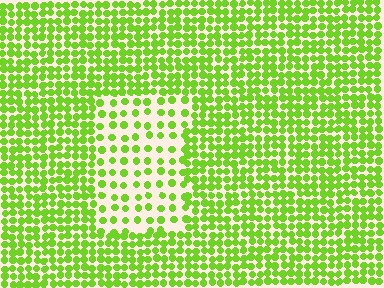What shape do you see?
I see a rectangle.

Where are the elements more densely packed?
The elements are more densely packed outside the rectangle boundary.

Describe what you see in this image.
The image contains small lime elements arranged at two different densities. A rectangle-shaped region is visible where the elements are less densely packed than the surrounding area.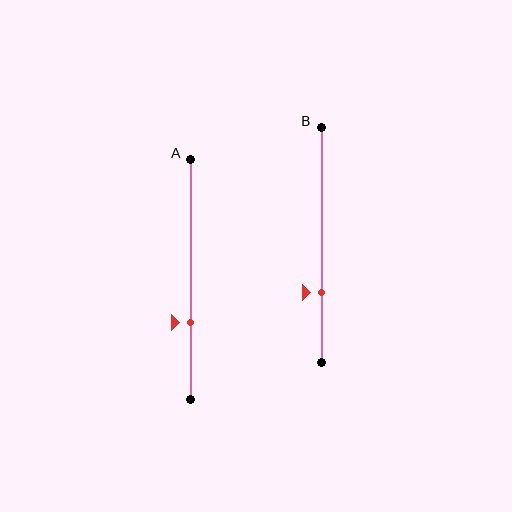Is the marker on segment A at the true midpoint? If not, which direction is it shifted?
No, the marker on segment A is shifted downward by about 18% of the segment length.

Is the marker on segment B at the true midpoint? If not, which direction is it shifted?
No, the marker on segment B is shifted downward by about 20% of the segment length.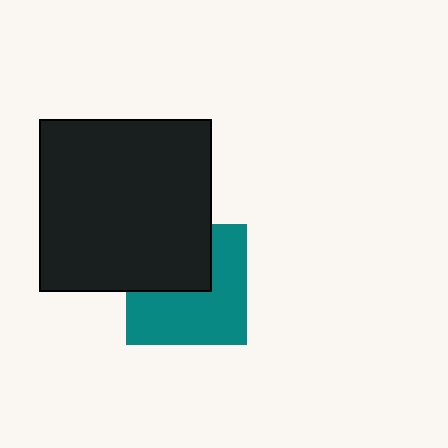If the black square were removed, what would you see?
You would see the complete teal square.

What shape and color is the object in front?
The object in front is a black square.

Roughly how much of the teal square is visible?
About half of it is visible (roughly 61%).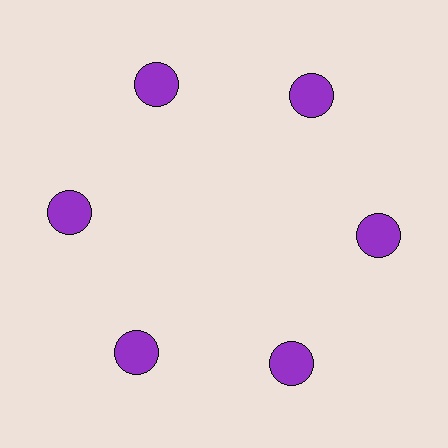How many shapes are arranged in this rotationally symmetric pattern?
There are 6 shapes, arranged in 6 groups of 1.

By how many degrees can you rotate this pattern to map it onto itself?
The pattern maps onto itself every 60 degrees of rotation.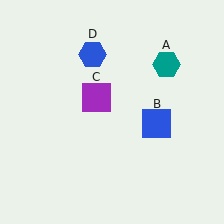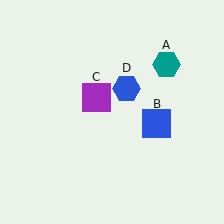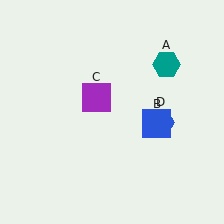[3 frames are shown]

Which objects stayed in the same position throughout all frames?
Teal hexagon (object A) and blue square (object B) and purple square (object C) remained stationary.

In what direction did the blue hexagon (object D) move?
The blue hexagon (object D) moved down and to the right.